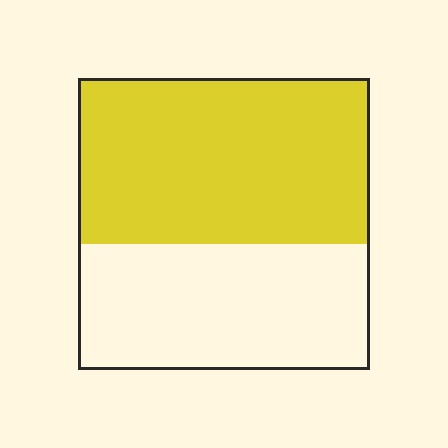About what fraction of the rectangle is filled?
About three fifths (3/5).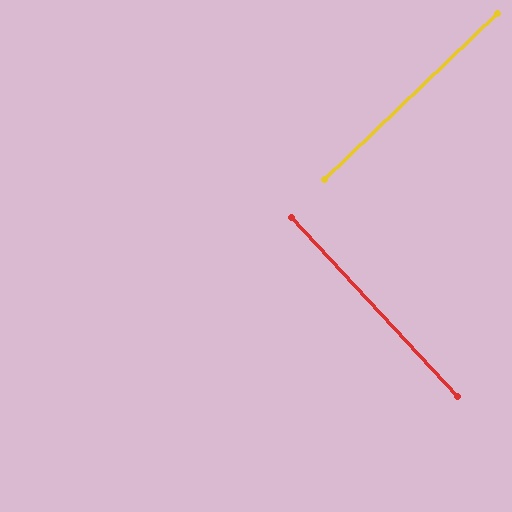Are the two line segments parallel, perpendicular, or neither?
Perpendicular — they meet at approximately 89°.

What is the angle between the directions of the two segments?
Approximately 89 degrees.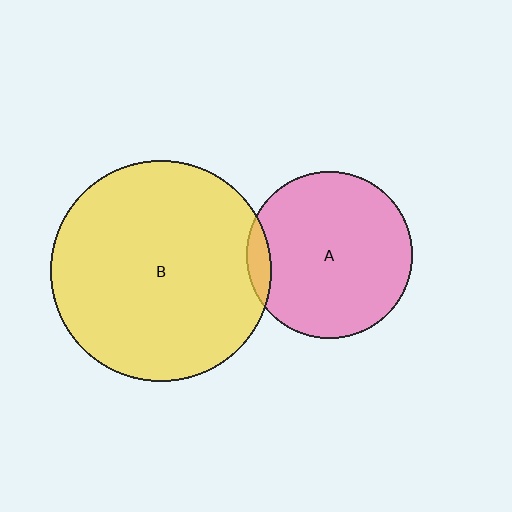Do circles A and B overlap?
Yes.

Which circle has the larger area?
Circle B (yellow).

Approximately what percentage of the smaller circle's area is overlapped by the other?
Approximately 5%.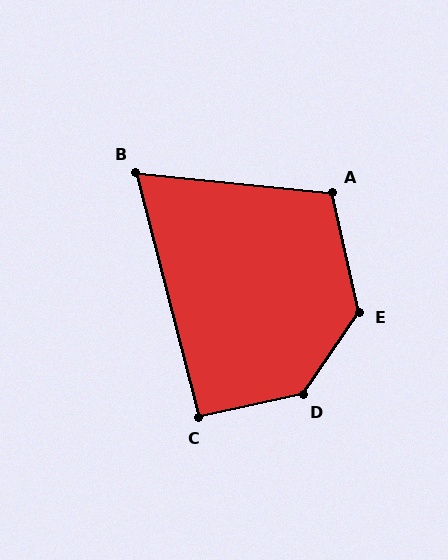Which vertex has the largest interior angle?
D, at approximately 136 degrees.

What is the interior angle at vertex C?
Approximately 92 degrees (approximately right).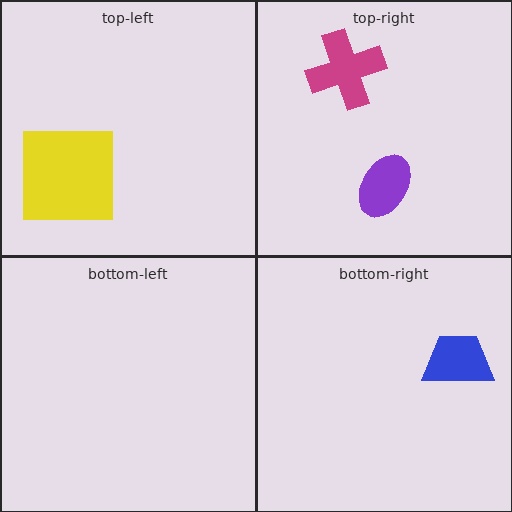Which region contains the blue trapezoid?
The bottom-right region.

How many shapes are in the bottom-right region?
1.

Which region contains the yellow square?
The top-left region.